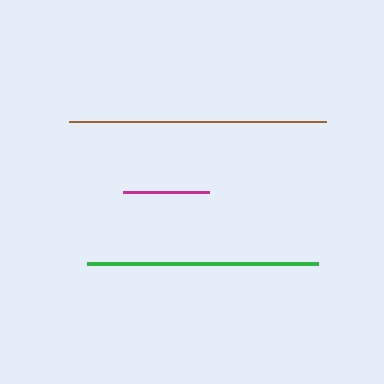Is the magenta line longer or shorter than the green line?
The green line is longer than the magenta line.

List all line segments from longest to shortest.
From longest to shortest: brown, green, magenta.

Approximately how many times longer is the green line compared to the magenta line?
The green line is approximately 2.7 times the length of the magenta line.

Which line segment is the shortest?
The magenta line is the shortest at approximately 87 pixels.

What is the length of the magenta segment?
The magenta segment is approximately 87 pixels long.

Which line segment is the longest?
The brown line is the longest at approximately 257 pixels.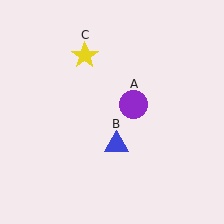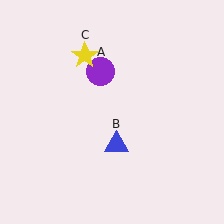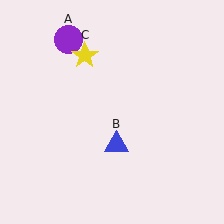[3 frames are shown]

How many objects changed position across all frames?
1 object changed position: purple circle (object A).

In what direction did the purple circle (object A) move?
The purple circle (object A) moved up and to the left.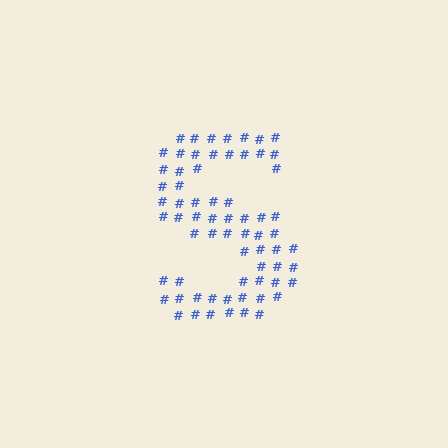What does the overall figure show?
The overall figure shows the letter S.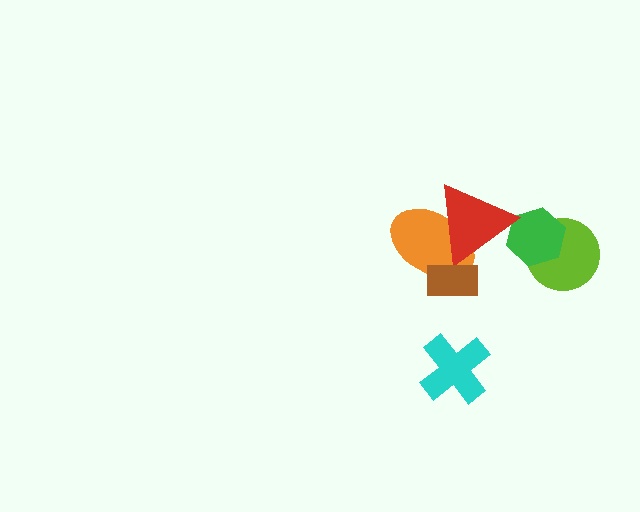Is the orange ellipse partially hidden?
Yes, it is partially covered by another shape.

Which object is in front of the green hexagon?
The red triangle is in front of the green hexagon.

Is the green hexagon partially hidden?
Yes, it is partially covered by another shape.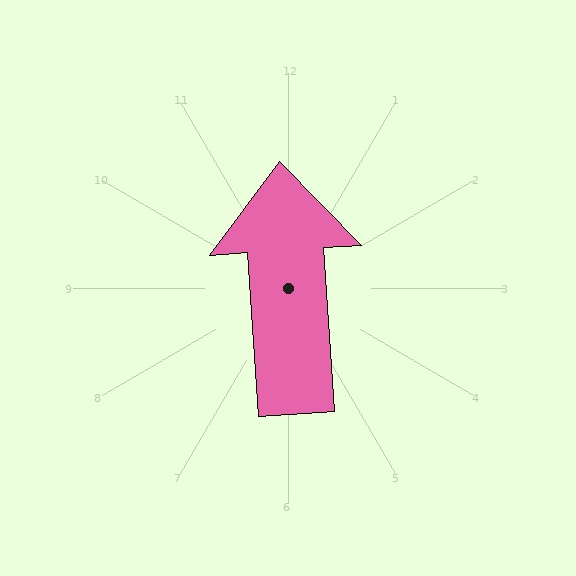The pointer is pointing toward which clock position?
Roughly 12 o'clock.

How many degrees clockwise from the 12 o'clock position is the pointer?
Approximately 356 degrees.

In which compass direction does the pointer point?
North.